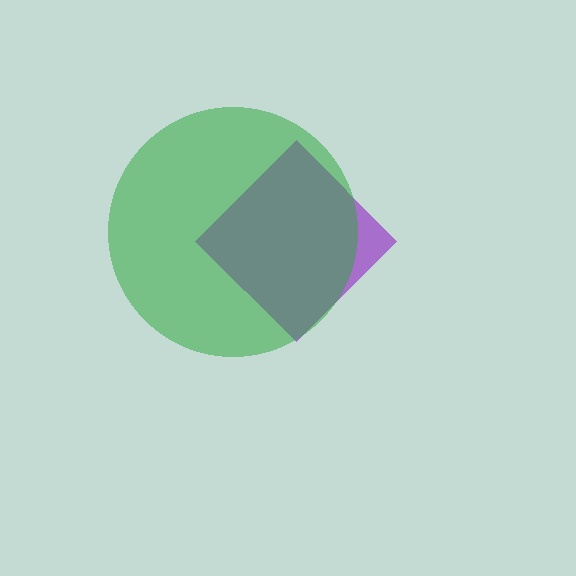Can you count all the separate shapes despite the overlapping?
Yes, there are 2 separate shapes.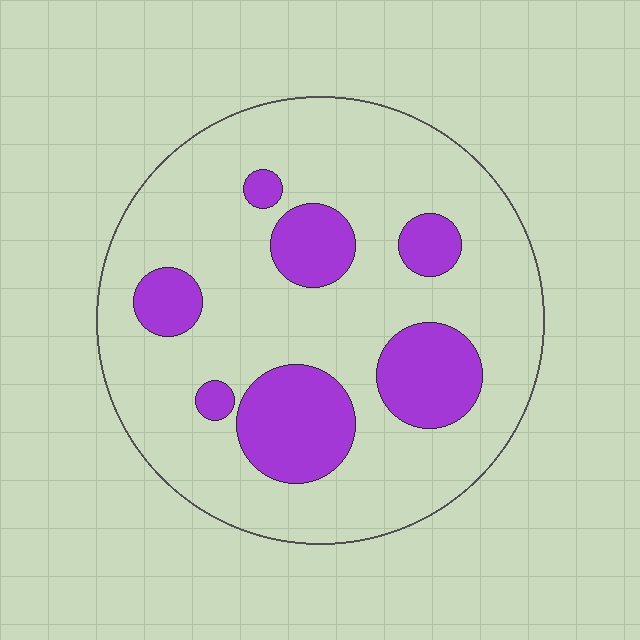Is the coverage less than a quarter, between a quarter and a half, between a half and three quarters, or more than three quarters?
Less than a quarter.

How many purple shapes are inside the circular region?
7.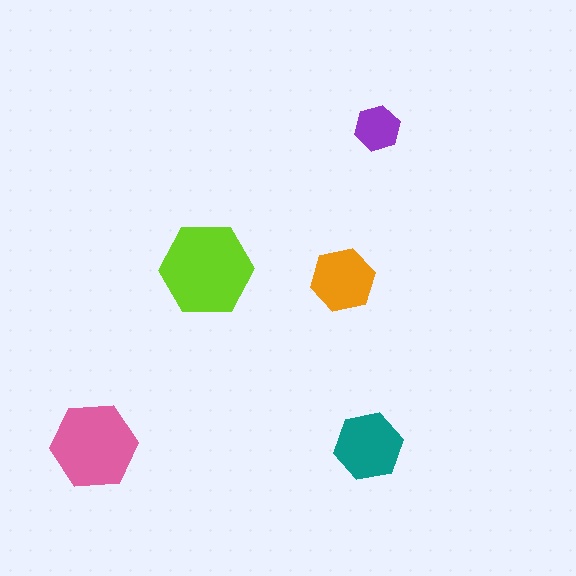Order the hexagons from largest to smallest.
the lime one, the pink one, the teal one, the orange one, the purple one.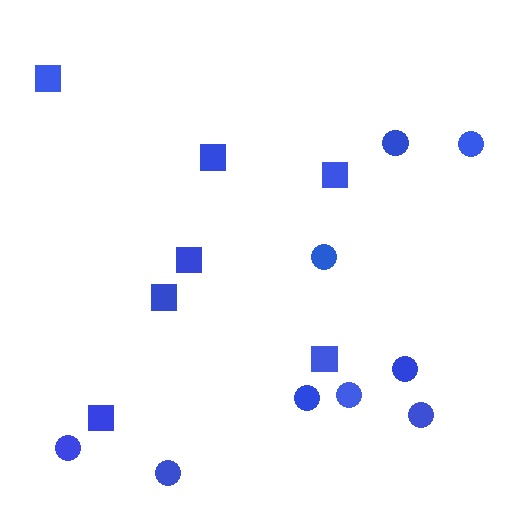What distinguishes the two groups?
There are 2 groups: one group of circles (9) and one group of squares (7).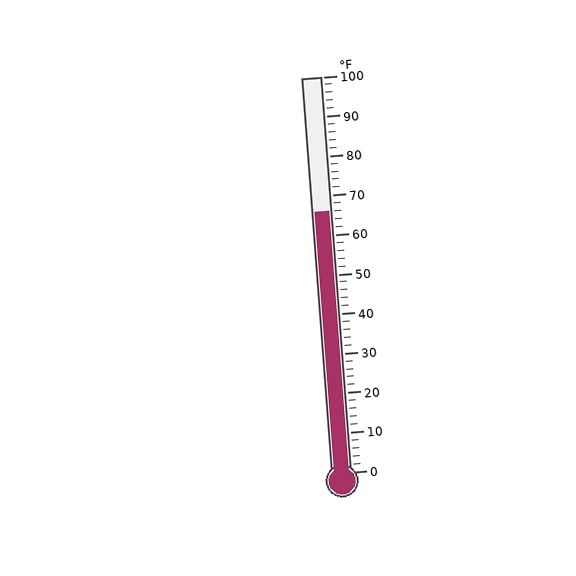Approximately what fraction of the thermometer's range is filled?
The thermometer is filled to approximately 65% of its range.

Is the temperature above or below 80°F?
The temperature is below 80°F.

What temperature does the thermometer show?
The thermometer shows approximately 66°F.